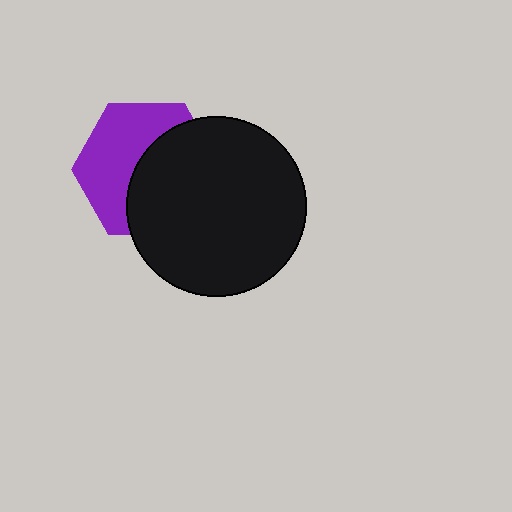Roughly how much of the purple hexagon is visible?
About half of it is visible (roughly 49%).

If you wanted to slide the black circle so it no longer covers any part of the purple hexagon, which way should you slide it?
Slide it right — that is the most direct way to separate the two shapes.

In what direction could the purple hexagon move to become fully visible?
The purple hexagon could move left. That would shift it out from behind the black circle entirely.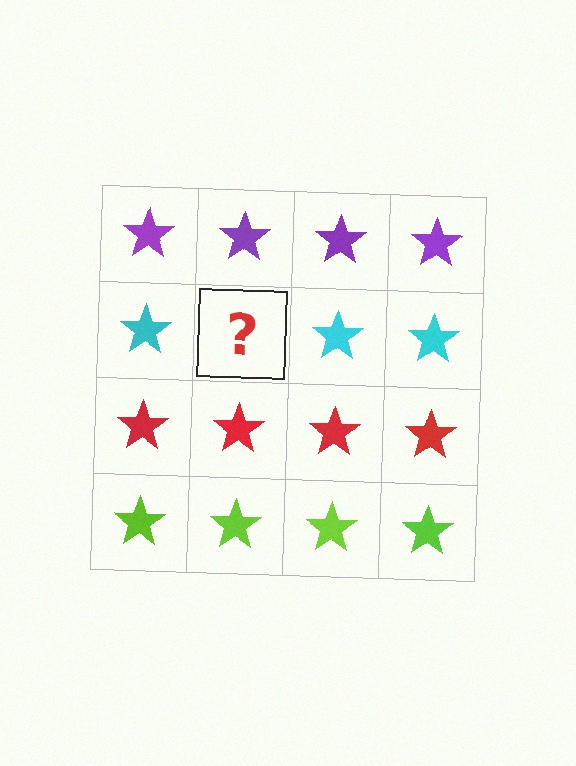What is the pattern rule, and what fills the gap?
The rule is that each row has a consistent color. The gap should be filled with a cyan star.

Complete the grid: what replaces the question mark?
The question mark should be replaced with a cyan star.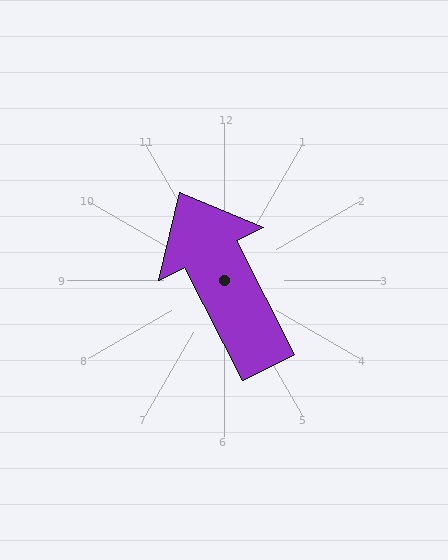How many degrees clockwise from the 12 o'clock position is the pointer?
Approximately 333 degrees.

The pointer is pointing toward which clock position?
Roughly 11 o'clock.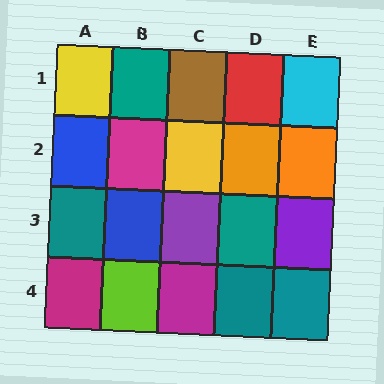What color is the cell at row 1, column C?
Brown.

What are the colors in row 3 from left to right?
Teal, blue, purple, teal, purple.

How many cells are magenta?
3 cells are magenta.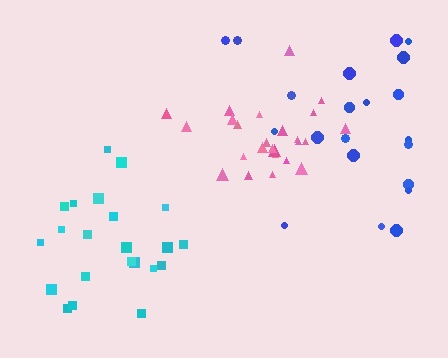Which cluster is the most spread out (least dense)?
Blue.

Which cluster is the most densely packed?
Pink.